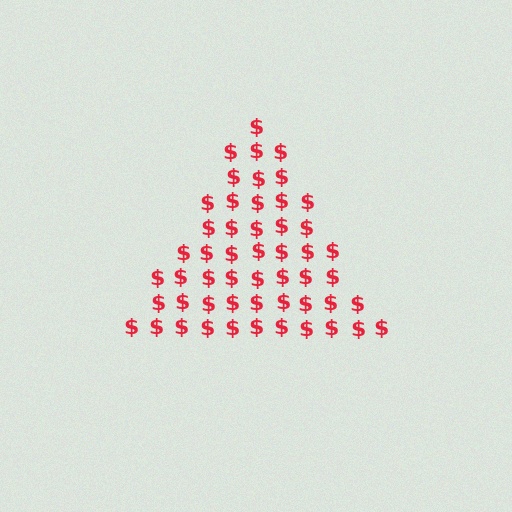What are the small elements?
The small elements are dollar signs.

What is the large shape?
The large shape is a triangle.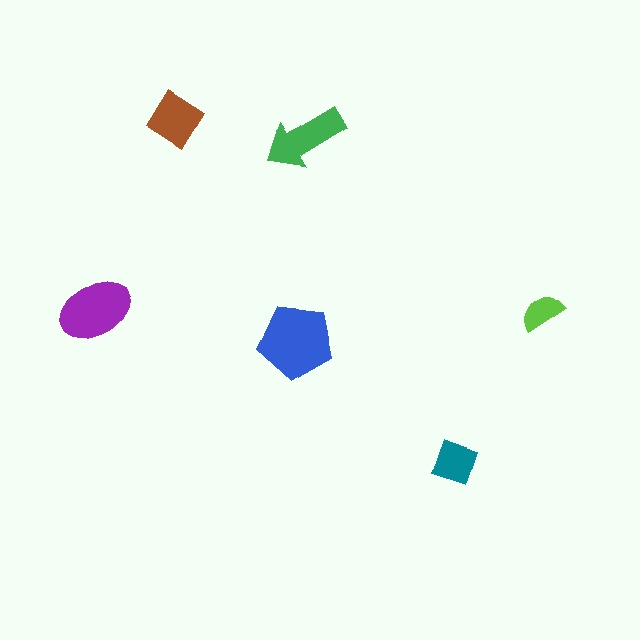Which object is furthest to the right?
The lime semicircle is rightmost.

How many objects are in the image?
There are 6 objects in the image.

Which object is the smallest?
The lime semicircle.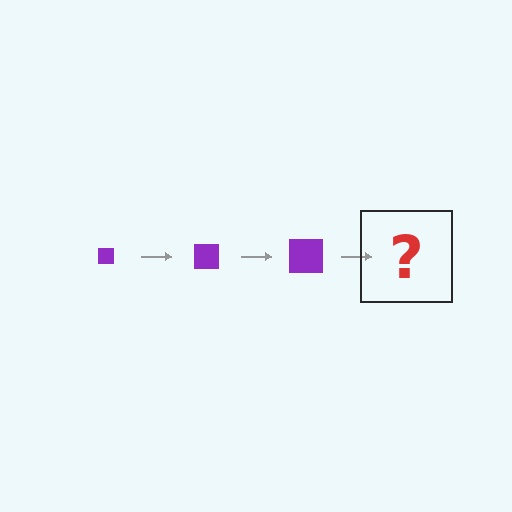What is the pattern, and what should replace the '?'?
The pattern is that the square gets progressively larger each step. The '?' should be a purple square, larger than the previous one.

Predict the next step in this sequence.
The next step is a purple square, larger than the previous one.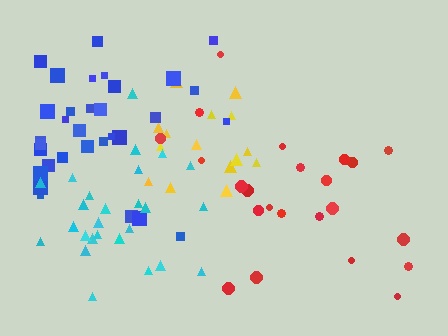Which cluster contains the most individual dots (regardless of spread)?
Blue (34).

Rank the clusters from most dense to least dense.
blue, yellow, cyan, red.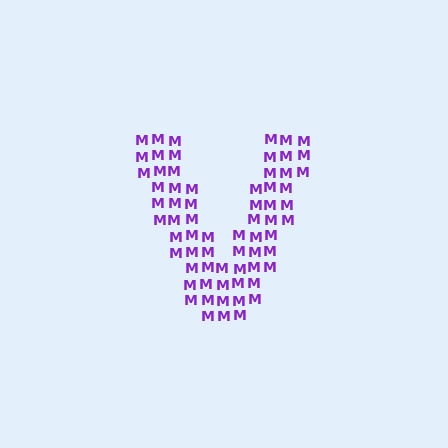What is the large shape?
The large shape is the letter V.